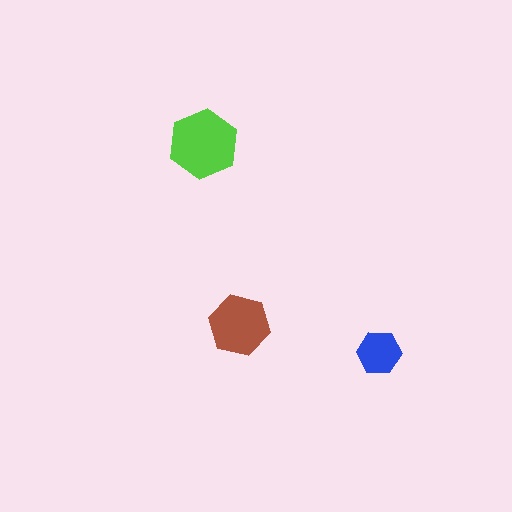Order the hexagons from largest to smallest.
the lime one, the brown one, the blue one.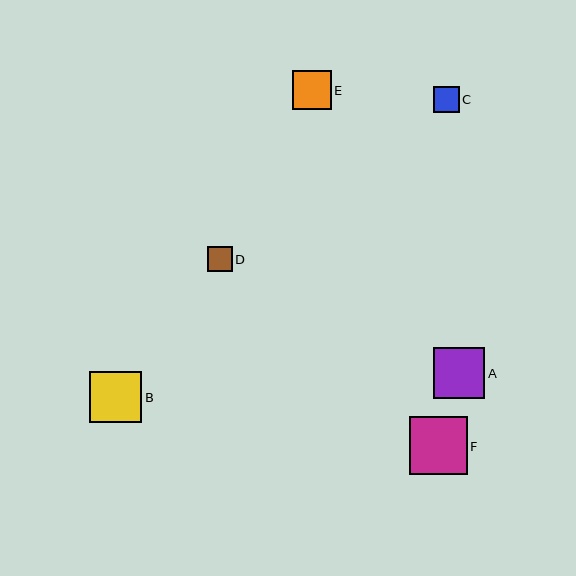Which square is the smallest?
Square D is the smallest with a size of approximately 25 pixels.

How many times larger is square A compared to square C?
Square A is approximately 2.0 times the size of square C.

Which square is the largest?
Square F is the largest with a size of approximately 57 pixels.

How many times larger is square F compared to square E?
Square F is approximately 1.5 times the size of square E.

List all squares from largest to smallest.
From largest to smallest: F, B, A, E, C, D.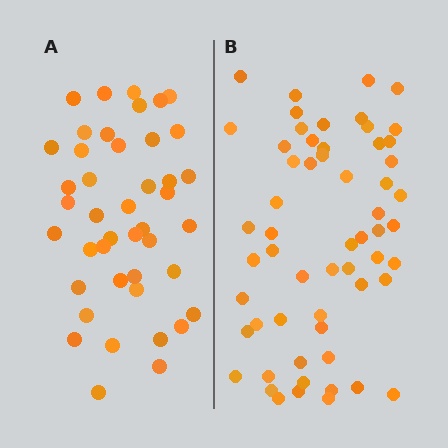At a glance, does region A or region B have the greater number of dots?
Region B (the right region) has more dots.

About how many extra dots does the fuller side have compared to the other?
Region B has approximately 15 more dots than region A.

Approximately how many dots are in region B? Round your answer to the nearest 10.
About 60 dots. (The exact count is 58, which rounds to 60.)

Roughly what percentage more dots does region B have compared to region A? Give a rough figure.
About 35% more.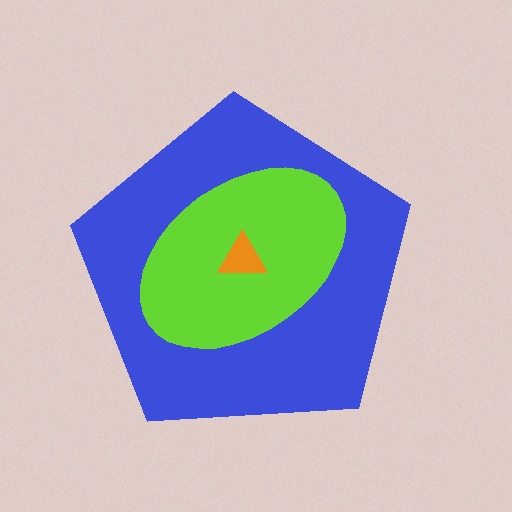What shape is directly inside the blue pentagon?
The lime ellipse.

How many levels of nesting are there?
3.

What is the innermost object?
The orange triangle.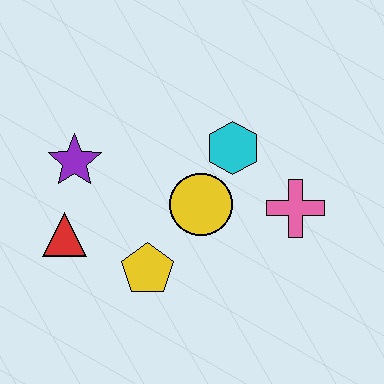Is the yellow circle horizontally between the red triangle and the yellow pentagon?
No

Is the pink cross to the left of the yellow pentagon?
No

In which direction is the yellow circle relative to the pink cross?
The yellow circle is to the left of the pink cross.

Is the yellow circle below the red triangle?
No